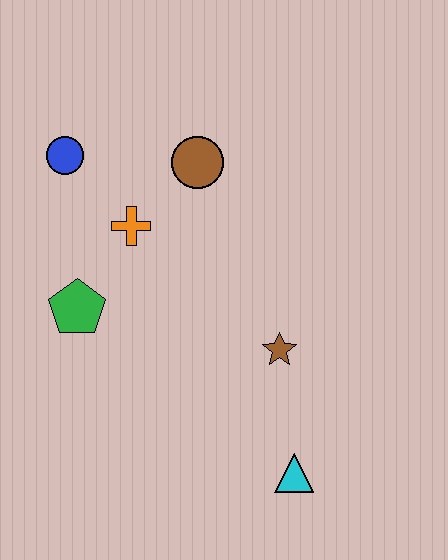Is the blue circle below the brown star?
No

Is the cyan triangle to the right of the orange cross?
Yes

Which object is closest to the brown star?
The cyan triangle is closest to the brown star.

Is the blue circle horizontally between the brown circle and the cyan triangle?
No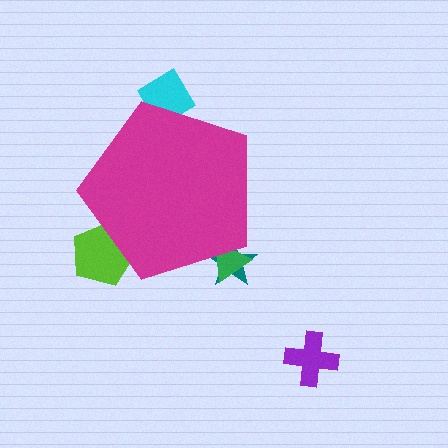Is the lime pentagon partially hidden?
Yes, the lime pentagon is partially hidden behind the magenta pentagon.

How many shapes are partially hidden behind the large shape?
4 shapes are partially hidden.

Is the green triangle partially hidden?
Yes, the green triangle is partially hidden behind the magenta pentagon.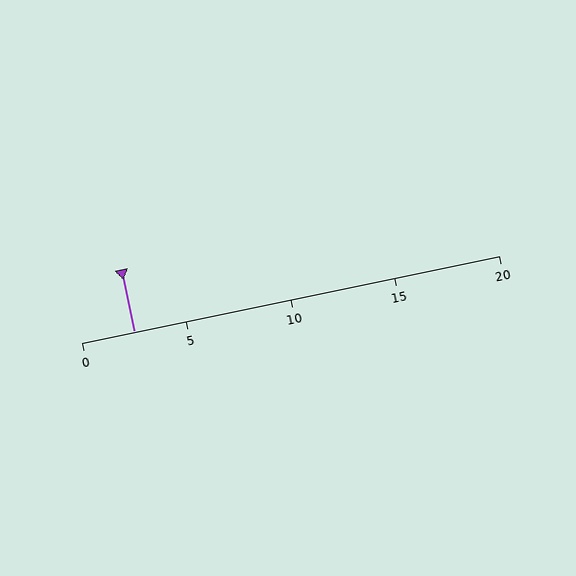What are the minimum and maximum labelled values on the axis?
The axis runs from 0 to 20.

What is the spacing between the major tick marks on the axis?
The major ticks are spaced 5 apart.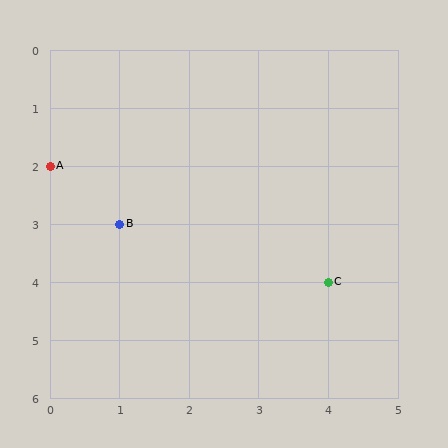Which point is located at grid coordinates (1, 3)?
Point B is at (1, 3).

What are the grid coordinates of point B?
Point B is at grid coordinates (1, 3).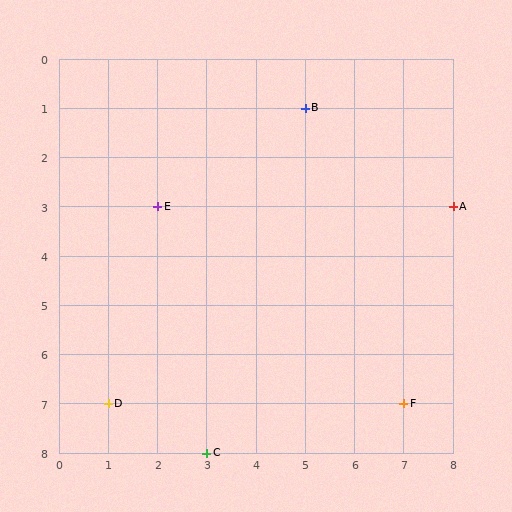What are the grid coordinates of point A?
Point A is at grid coordinates (8, 3).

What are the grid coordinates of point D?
Point D is at grid coordinates (1, 7).